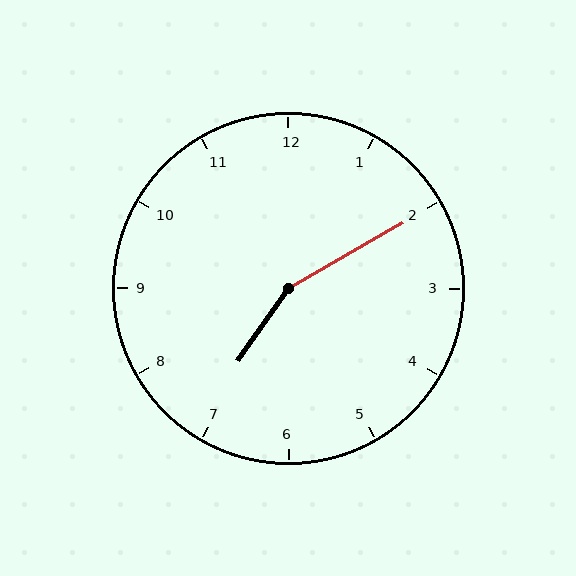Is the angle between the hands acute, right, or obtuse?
It is obtuse.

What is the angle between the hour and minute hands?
Approximately 155 degrees.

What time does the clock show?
7:10.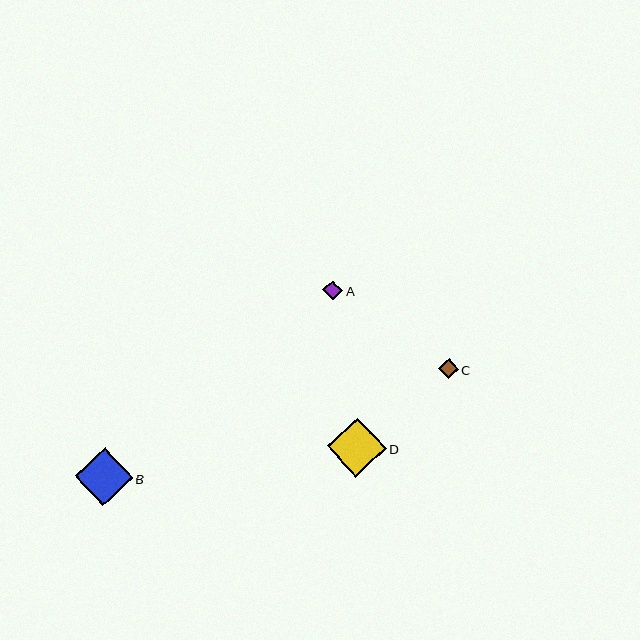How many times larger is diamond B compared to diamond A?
Diamond B is approximately 3.0 times the size of diamond A.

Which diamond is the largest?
Diamond D is the largest with a size of approximately 59 pixels.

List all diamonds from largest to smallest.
From largest to smallest: D, B, C, A.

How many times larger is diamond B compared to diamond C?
Diamond B is approximately 3.0 times the size of diamond C.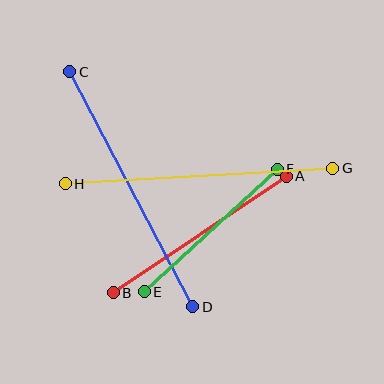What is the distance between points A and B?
The distance is approximately 209 pixels.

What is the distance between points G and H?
The distance is approximately 268 pixels.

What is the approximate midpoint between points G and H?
The midpoint is at approximately (199, 176) pixels.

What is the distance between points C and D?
The distance is approximately 265 pixels.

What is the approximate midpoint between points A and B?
The midpoint is at approximately (200, 234) pixels.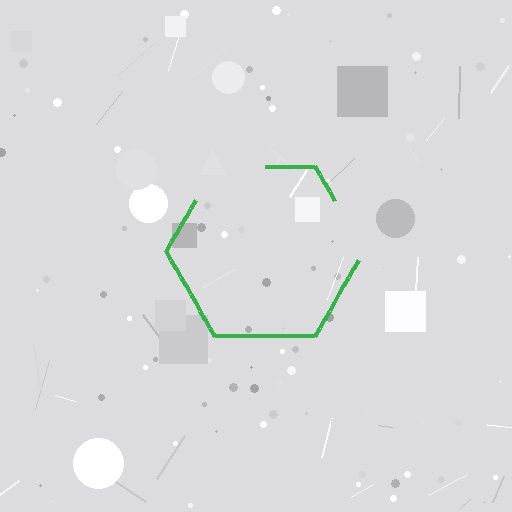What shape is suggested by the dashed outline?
The dashed outline suggests a hexagon.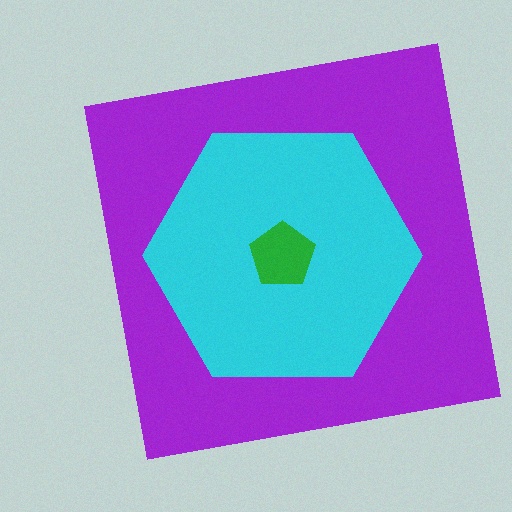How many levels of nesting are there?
3.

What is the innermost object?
The green pentagon.